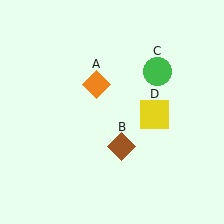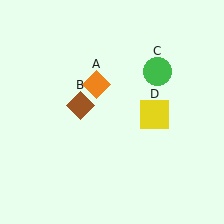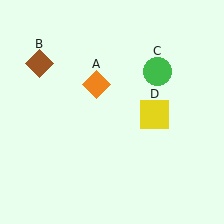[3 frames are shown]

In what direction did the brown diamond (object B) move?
The brown diamond (object B) moved up and to the left.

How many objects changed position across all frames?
1 object changed position: brown diamond (object B).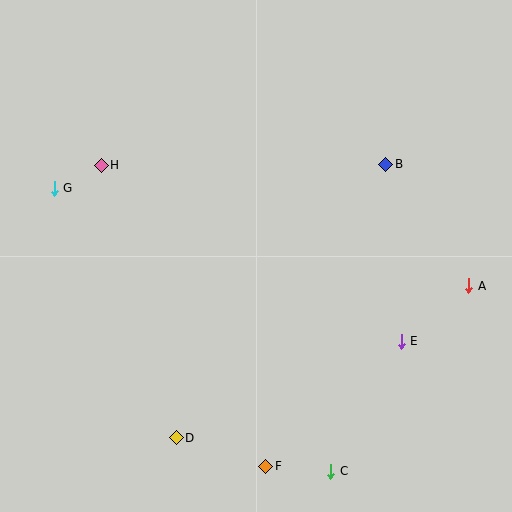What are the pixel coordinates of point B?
Point B is at (386, 164).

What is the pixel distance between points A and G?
The distance between A and G is 426 pixels.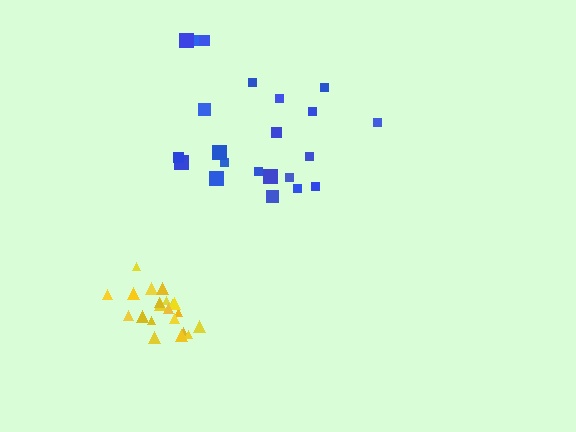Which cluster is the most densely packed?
Yellow.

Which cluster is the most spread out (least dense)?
Blue.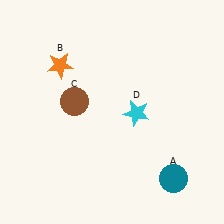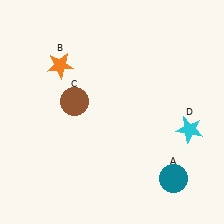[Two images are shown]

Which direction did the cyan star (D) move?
The cyan star (D) moved right.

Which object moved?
The cyan star (D) moved right.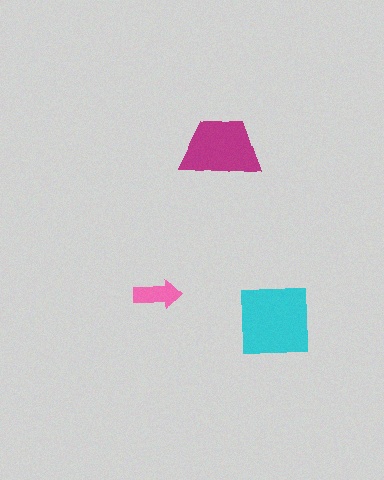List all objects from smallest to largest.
The pink arrow, the magenta trapezoid, the cyan square.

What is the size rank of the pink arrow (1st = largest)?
3rd.